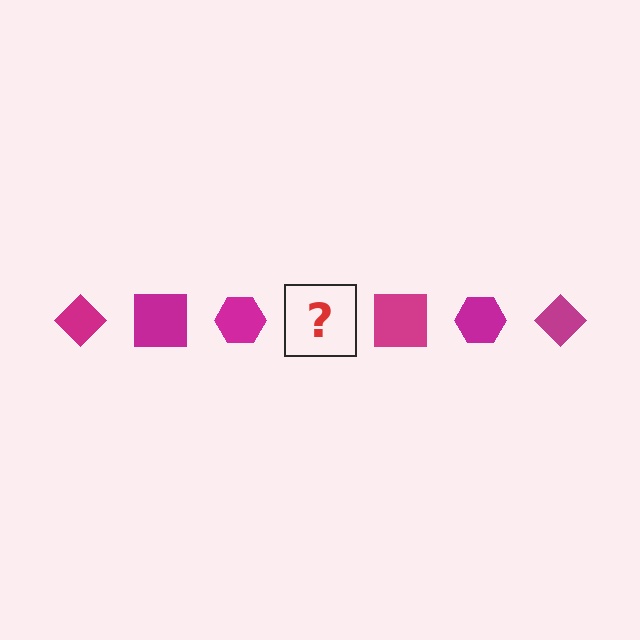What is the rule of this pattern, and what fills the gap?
The rule is that the pattern cycles through diamond, square, hexagon shapes in magenta. The gap should be filled with a magenta diamond.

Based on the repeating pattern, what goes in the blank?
The blank should be a magenta diamond.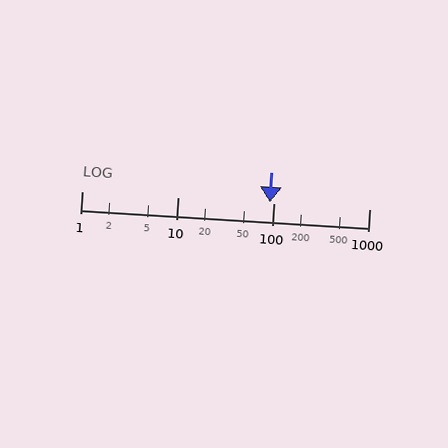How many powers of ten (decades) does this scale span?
The scale spans 3 decades, from 1 to 1000.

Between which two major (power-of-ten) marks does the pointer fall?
The pointer is between 10 and 100.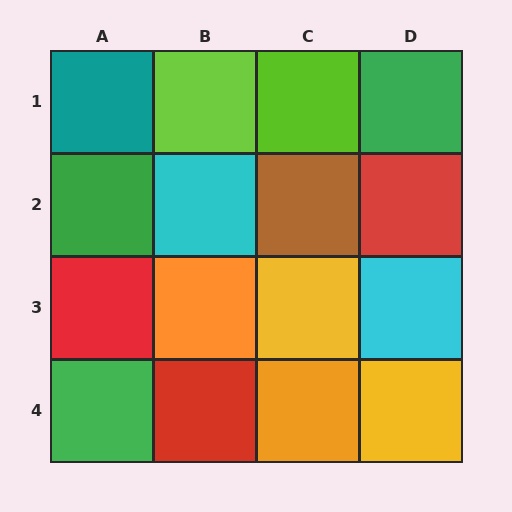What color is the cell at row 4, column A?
Green.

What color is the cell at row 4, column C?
Orange.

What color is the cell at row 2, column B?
Cyan.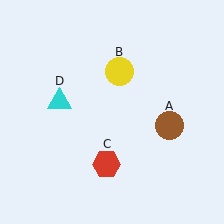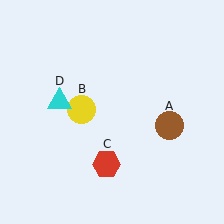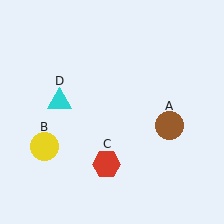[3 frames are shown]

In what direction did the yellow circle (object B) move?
The yellow circle (object B) moved down and to the left.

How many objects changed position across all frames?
1 object changed position: yellow circle (object B).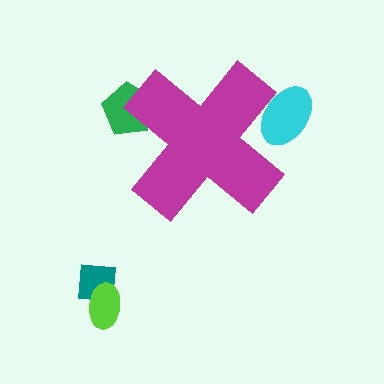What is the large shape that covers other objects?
A magenta cross.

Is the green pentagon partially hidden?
Yes, the green pentagon is partially hidden behind the magenta cross.